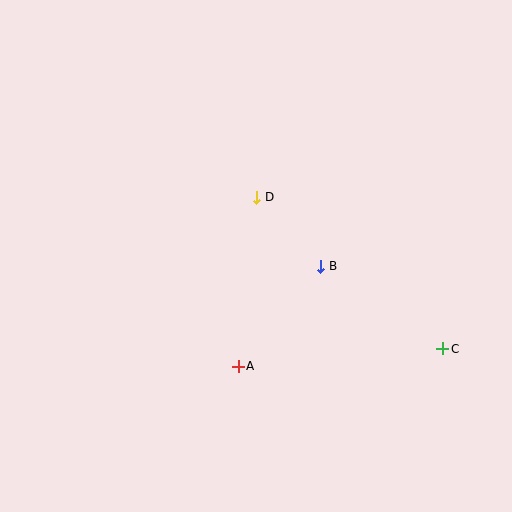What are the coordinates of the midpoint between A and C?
The midpoint between A and C is at (340, 357).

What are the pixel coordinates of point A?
Point A is at (238, 366).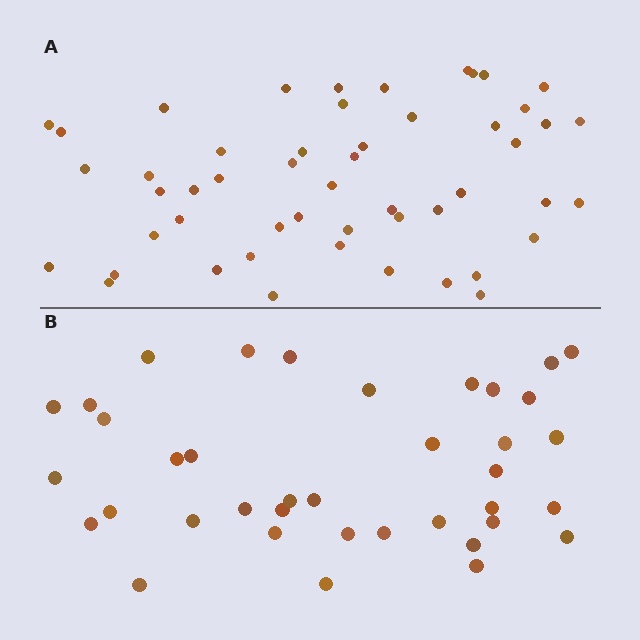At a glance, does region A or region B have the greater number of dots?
Region A (the top region) has more dots.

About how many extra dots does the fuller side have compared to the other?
Region A has approximately 15 more dots than region B.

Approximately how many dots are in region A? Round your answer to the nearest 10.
About 50 dots. (The exact count is 51, which rounds to 50.)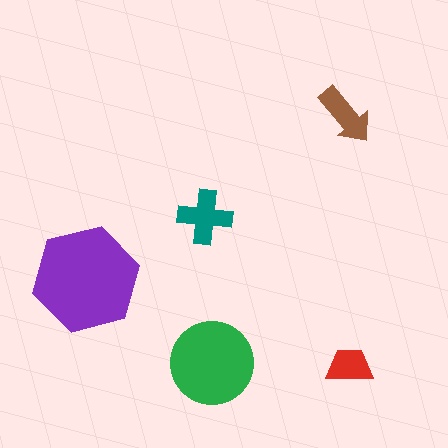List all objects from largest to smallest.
The purple hexagon, the green circle, the teal cross, the brown arrow, the red trapezoid.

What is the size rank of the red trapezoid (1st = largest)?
5th.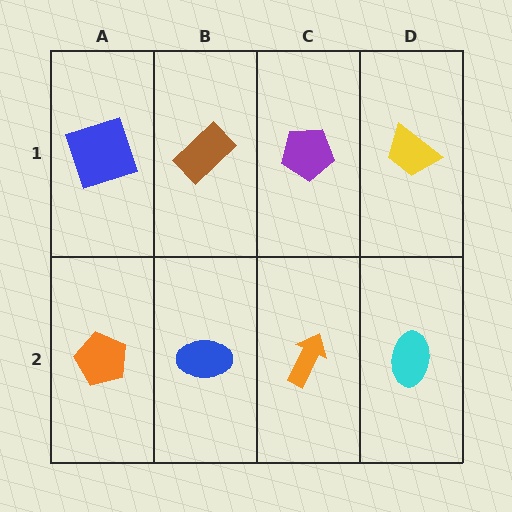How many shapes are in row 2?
4 shapes.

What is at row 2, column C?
An orange arrow.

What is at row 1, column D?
A yellow trapezoid.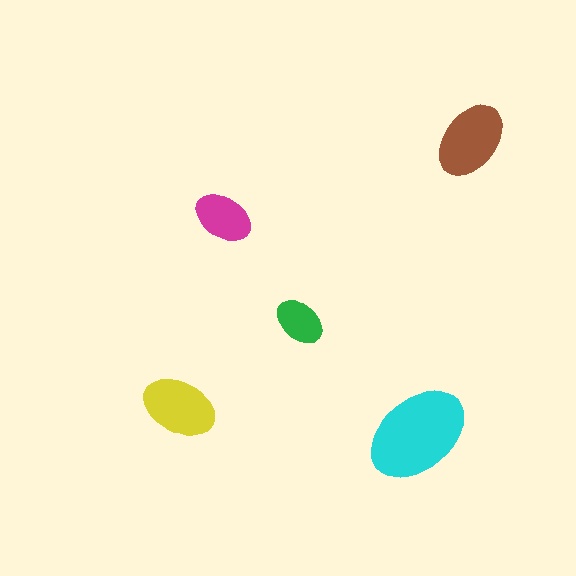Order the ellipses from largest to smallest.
the cyan one, the brown one, the yellow one, the magenta one, the green one.